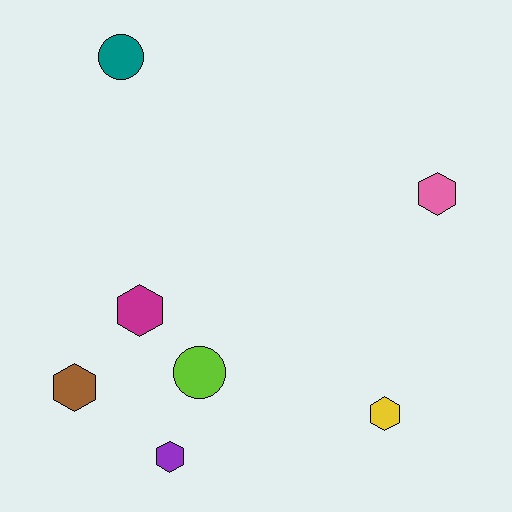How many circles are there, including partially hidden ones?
There are 2 circles.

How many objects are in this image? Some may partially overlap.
There are 7 objects.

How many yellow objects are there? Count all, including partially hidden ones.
There is 1 yellow object.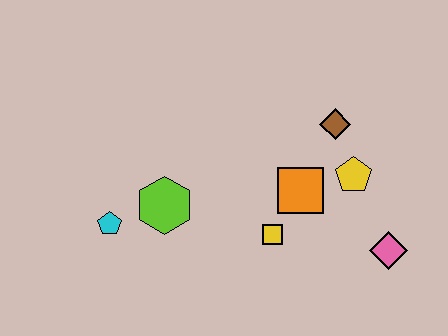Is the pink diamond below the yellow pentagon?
Yes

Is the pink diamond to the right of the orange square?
Yes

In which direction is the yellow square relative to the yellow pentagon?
The yellow square is to the left of the yellow pentagon.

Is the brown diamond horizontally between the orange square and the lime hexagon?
No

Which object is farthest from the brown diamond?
The cyan pentagon is farthest from the brown diamond.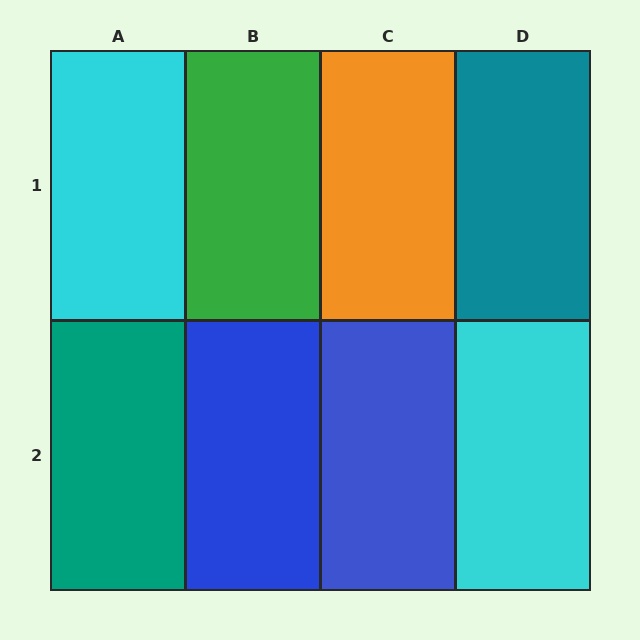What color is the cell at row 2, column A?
Teal.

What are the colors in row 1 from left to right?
Cyan, green, orange, teal.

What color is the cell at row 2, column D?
Cyan.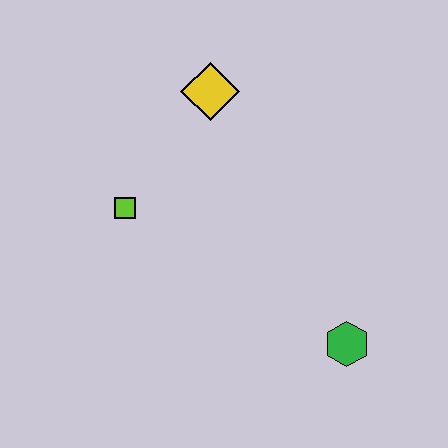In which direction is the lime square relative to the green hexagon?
The lime square is to the left of the green hexagon.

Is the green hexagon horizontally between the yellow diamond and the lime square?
No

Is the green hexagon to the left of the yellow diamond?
No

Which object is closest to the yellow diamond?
The lime square is closest to the yellow diamond.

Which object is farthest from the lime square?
The green hexagon is farthest from the lime square.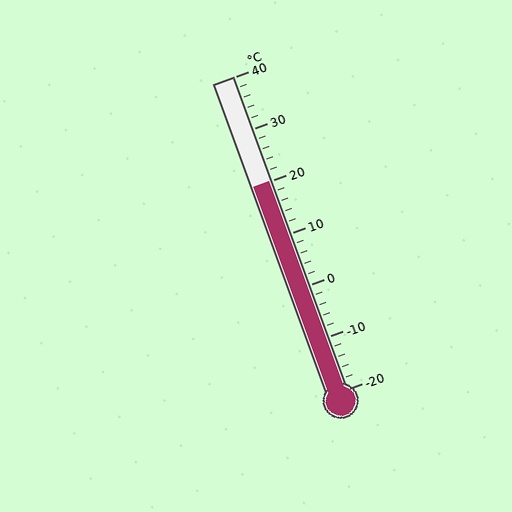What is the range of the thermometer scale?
The thermometer scale ranges from -20°C to 40°C.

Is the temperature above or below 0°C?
The temperature is above 0°C.